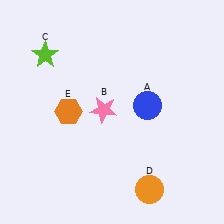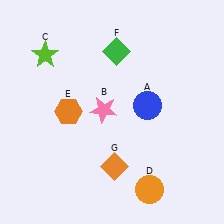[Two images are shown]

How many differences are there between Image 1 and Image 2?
There are 2 differences between the two images.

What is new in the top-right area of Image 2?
A green diamond (F) was added in the top-right area of Image 2.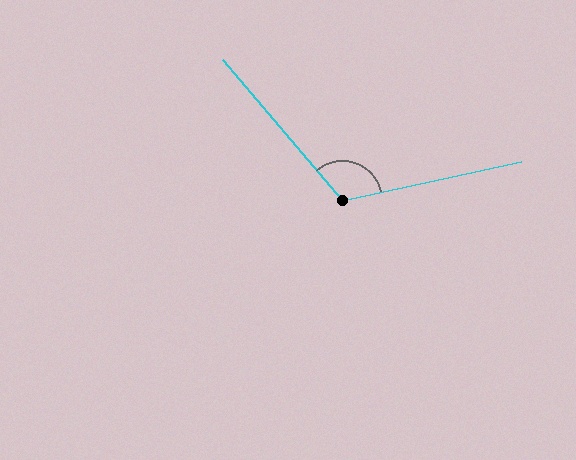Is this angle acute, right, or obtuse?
It is obtuse.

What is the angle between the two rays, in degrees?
Approximately 118 degrees.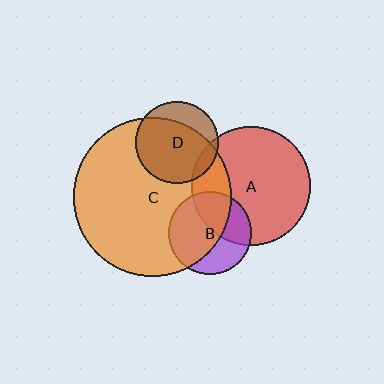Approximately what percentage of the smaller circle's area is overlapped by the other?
Approximately 40%.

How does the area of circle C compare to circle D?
Approximately 3.7 times.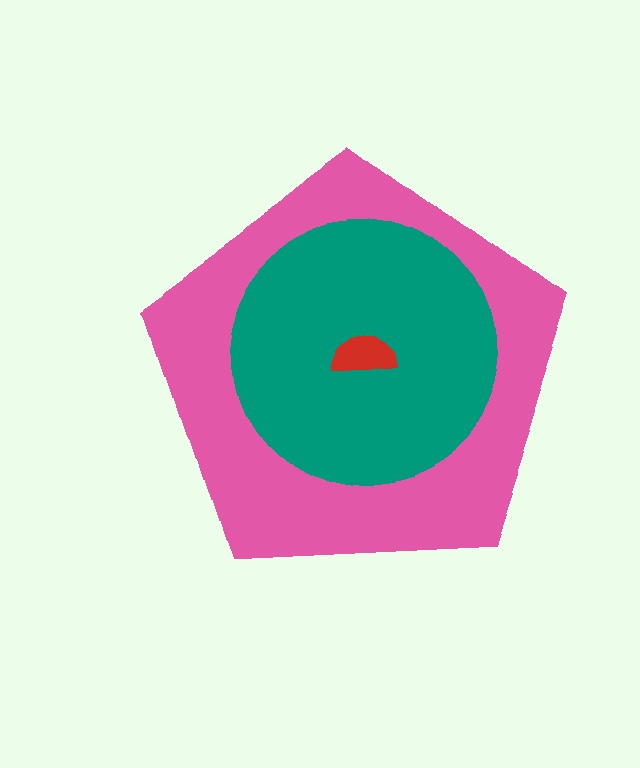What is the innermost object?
The red semicircle.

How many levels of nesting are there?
3.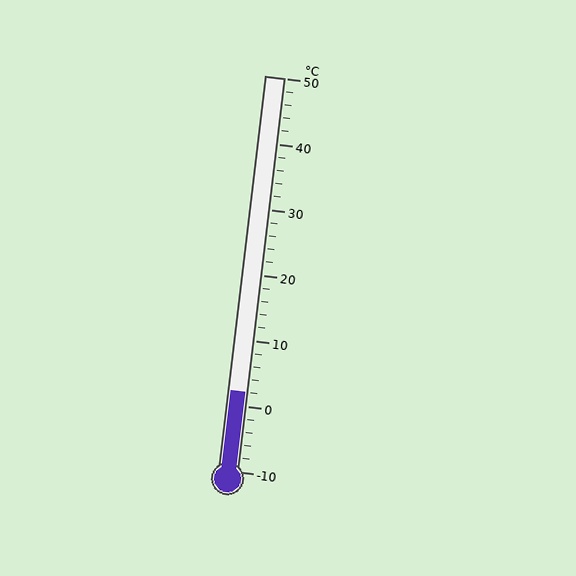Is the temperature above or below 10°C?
The temperature is below 10°C.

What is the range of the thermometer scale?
The thermometer scale ranges from -10°C to 50°C.